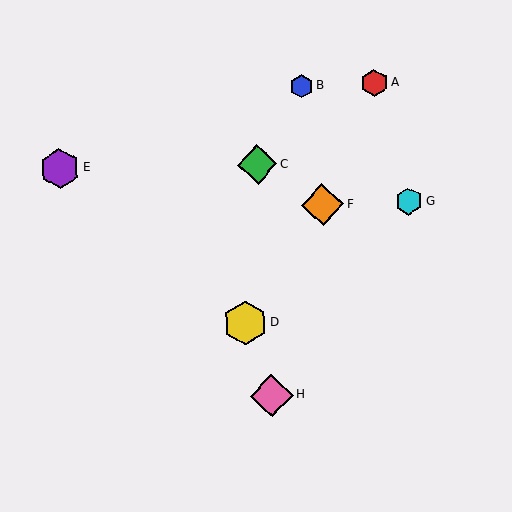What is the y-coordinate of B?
Object B is at y≈86.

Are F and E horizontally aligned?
No, F is at y≈205 and E is at y≈168.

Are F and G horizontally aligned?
Yes, both are at y≈205.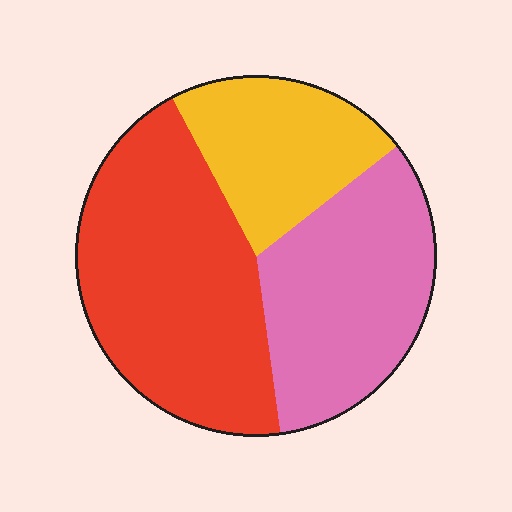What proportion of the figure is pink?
Pink takes up about one third (1/3) of the figure.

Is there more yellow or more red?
Red.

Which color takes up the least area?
Yellow, at roughly 20%.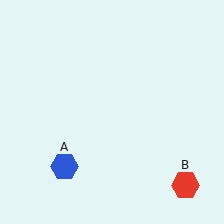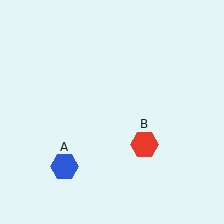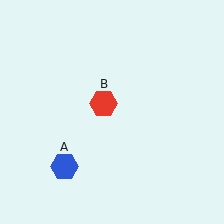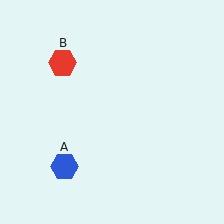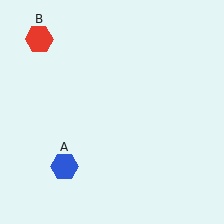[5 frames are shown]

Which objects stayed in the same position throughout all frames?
Blue hexagon (object A) remained stationary.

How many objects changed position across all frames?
1 object changed position: red hexagon (object B).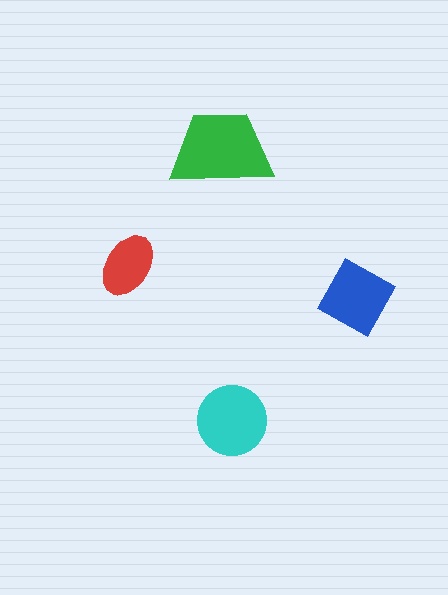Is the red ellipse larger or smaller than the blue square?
Smaller.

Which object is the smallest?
The red ellipse.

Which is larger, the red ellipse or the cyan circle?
The cyan circle.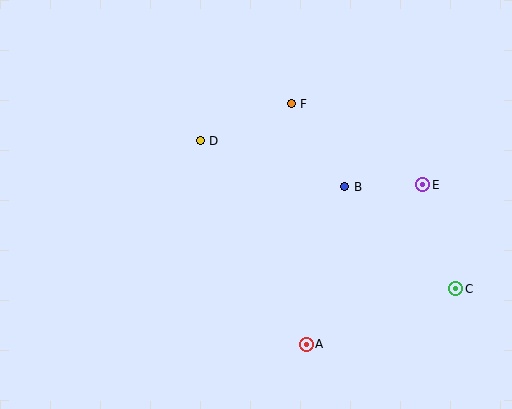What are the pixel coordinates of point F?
Point F is at (291, 104).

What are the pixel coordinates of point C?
Point C is at (456, 289).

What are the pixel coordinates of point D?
Point D is at (200, 141).